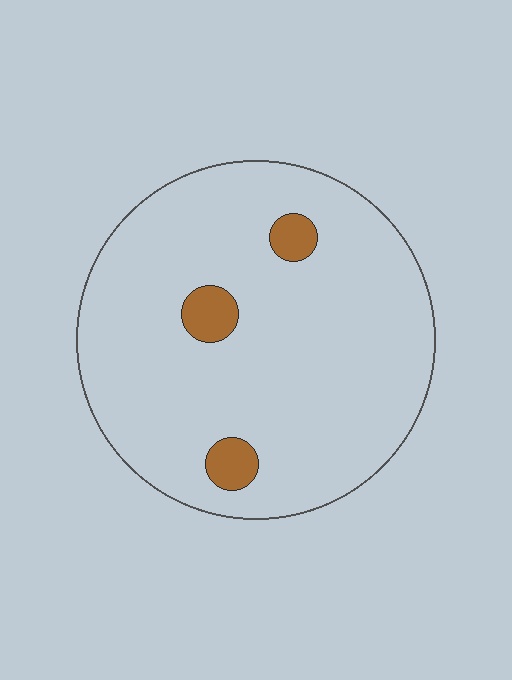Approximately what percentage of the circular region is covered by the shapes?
Approximately 5%.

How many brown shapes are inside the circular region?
3.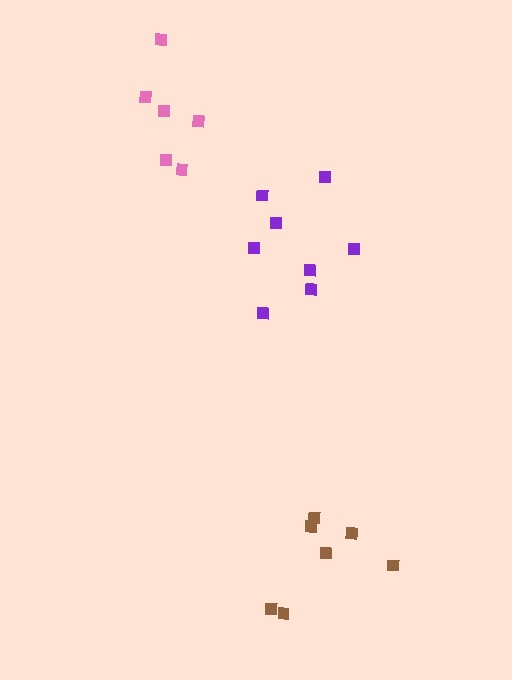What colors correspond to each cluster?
The clusters are colored: purple, brown, pink.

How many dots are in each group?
Group 1: 8 dots, Group 2: 7 dots, Group 3: 6 dots (21 total).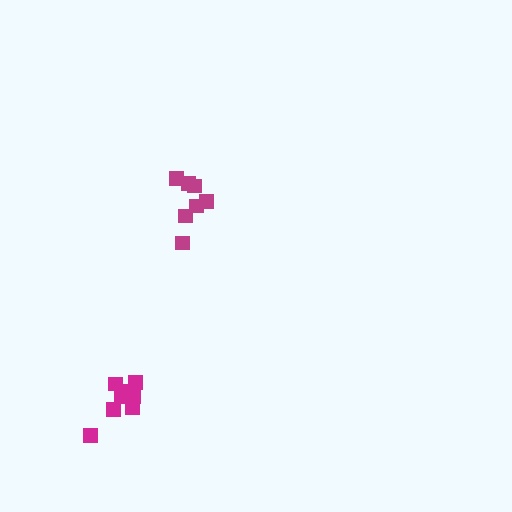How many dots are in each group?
Group 1: 10 dots, Group 2: 7 dots (17 total).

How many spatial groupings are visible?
There are 2 spatial groupings.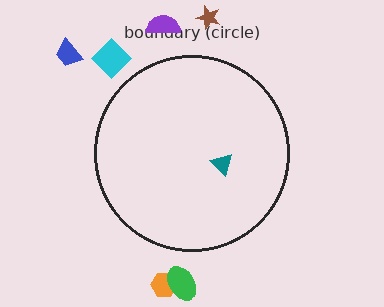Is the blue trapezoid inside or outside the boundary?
Outside.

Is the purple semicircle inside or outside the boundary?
Outside.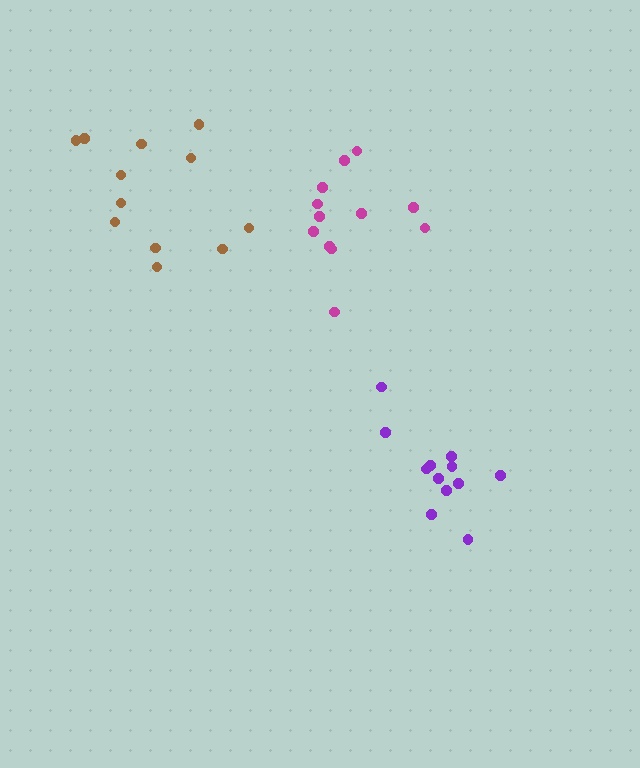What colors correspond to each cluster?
The clusters are colored: purple, magenta, brown.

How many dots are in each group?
Group 1: 12 dots, Group 2: 12 dots, Group 3: 12 dots (36 total).